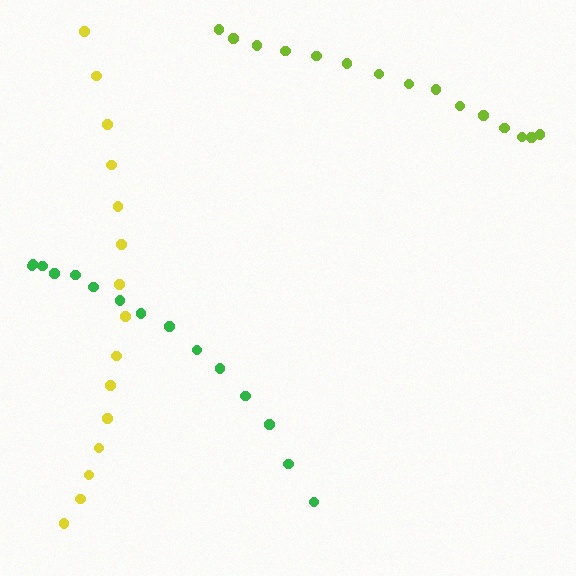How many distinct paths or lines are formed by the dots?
There are 3 distinct paths.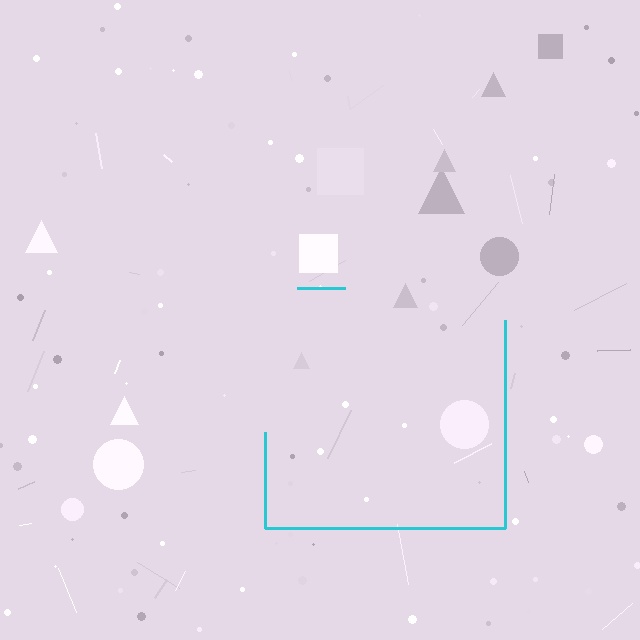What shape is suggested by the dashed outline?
The dashed outline suggests a square.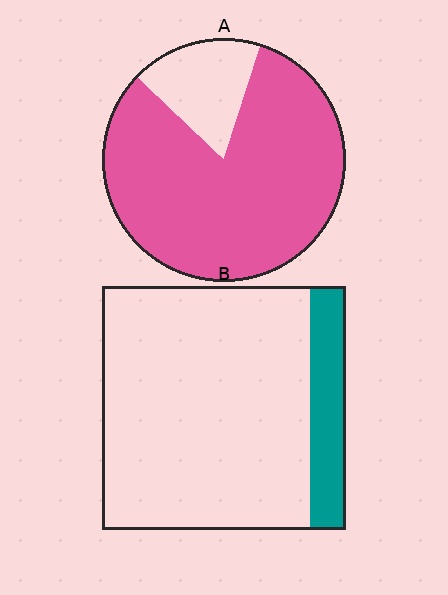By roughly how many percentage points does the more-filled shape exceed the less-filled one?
By roughly 70 percentage points (A over B).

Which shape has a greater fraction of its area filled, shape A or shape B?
Shape A.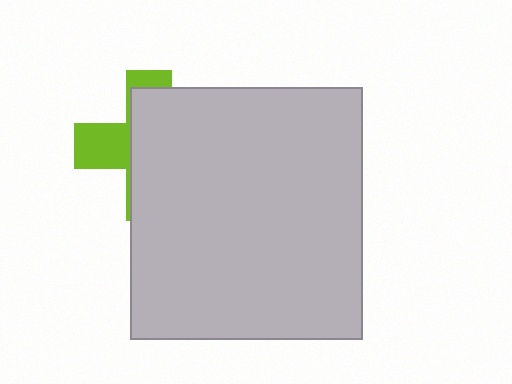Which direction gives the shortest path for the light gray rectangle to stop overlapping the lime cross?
Moving right gives the shortest separation.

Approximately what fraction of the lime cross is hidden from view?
Roughly 68% of the lime cross is hidden behind the light gray rectangle.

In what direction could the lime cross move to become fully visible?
The lime cross could move left. That would shift it out from behind the light gray rectangle entirely.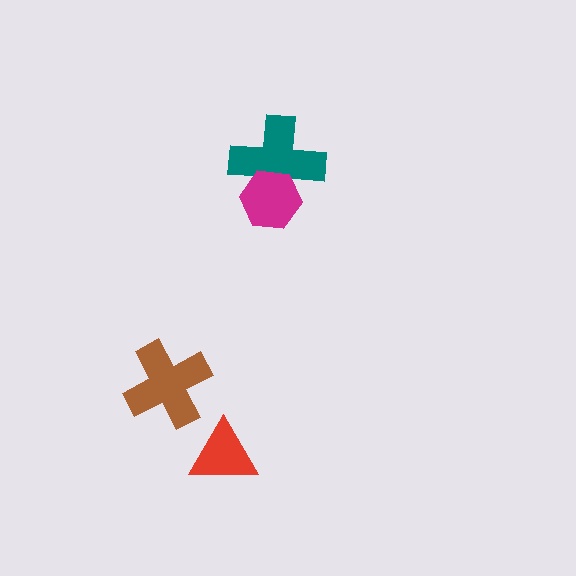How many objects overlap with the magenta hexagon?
1 object overlaps with the magenta hexagon.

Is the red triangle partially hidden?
No, no other shape covers it.